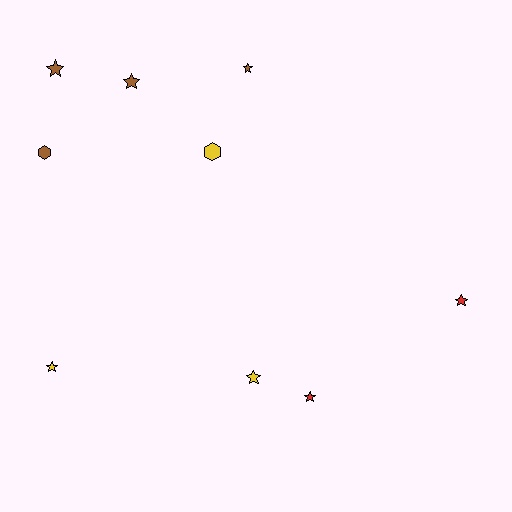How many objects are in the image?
There are 9 objects.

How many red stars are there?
There are 2 red stars.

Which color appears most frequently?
Brown, with 4 objects.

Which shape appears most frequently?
Star, with 7 objects.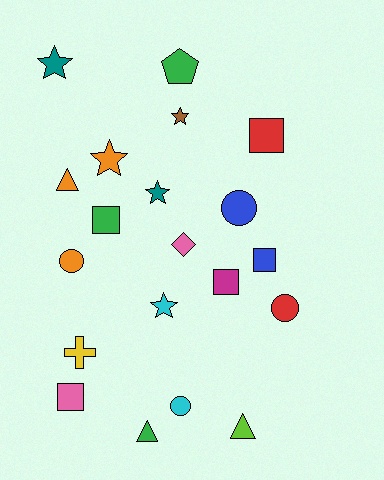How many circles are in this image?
There are 4 circles.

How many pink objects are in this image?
There are 2 pink objects.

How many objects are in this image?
There are 20 objects.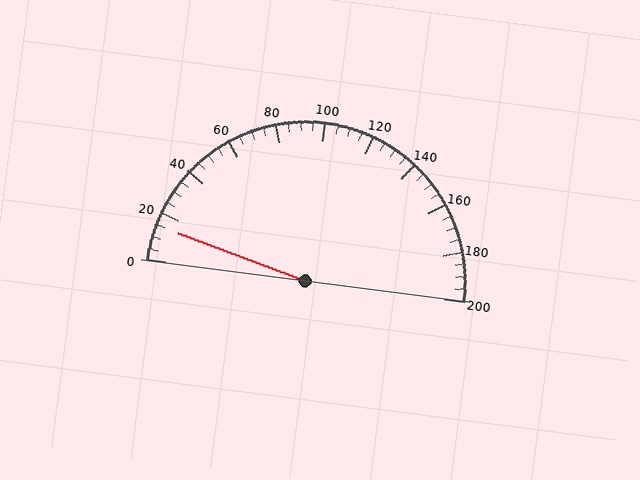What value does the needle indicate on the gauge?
The needle indicates approximately 15.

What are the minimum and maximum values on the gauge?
The gauge ranges from 0 to 200.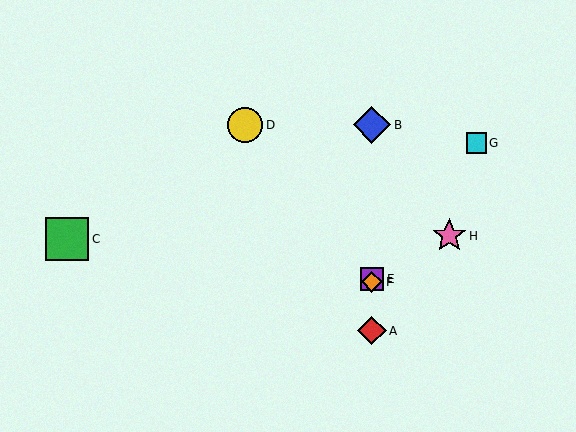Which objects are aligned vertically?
Objects A, B, E, F are aligned vertically.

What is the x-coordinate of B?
Object B is at x≈372.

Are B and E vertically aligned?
Yes, both are at x≈372.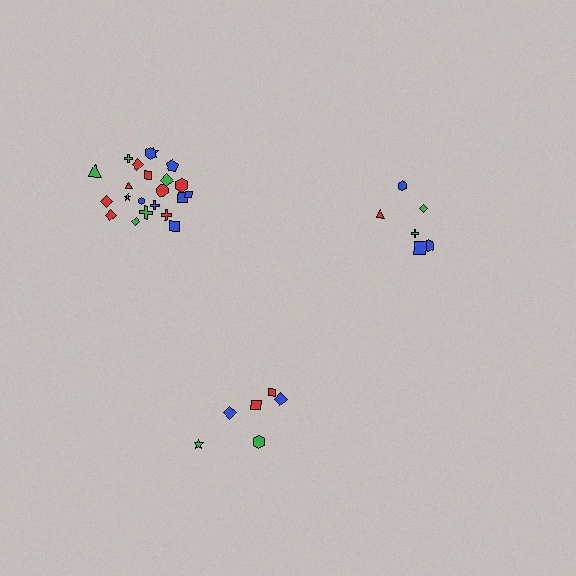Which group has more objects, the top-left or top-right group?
The top-left group.